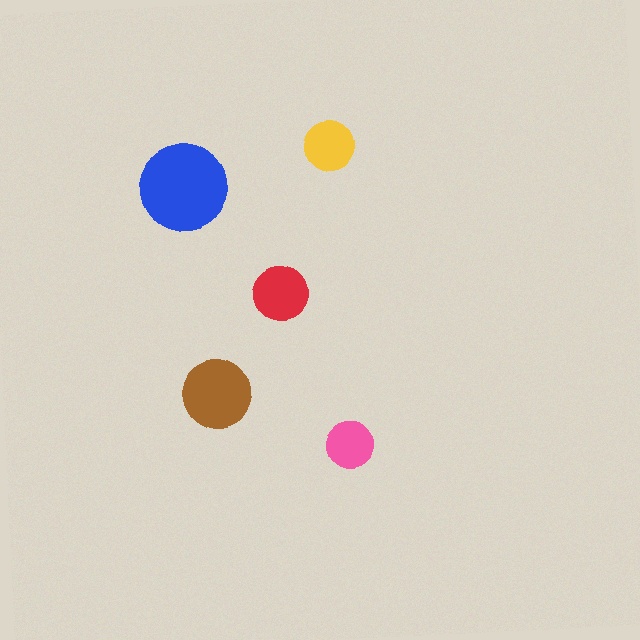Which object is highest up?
The yellow circle is topmost.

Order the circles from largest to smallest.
the blue one, the brown one, the red one, the yellow one, the pink one.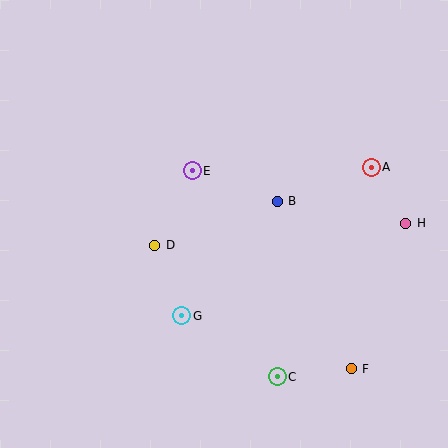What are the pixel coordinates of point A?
Point A is at (371, 167).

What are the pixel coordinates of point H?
Point H is at (406, 223).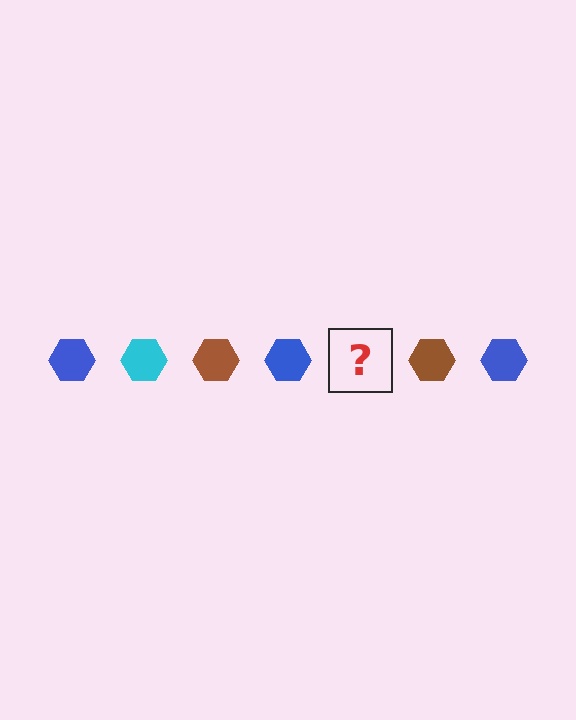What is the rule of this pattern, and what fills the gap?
The rule is that the pattern cycles through blue, cyan, brown hexagons. The gap should be filled with a cyan hexagon.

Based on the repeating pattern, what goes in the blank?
The blank should be a cyan hexagon.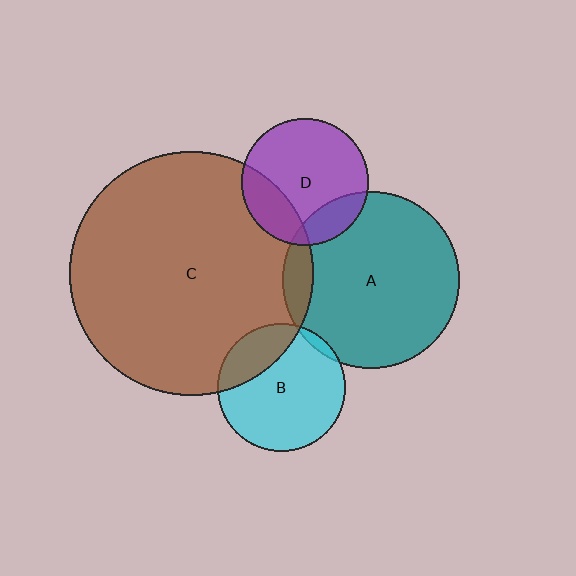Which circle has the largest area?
Circle C (brown).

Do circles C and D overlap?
Yes.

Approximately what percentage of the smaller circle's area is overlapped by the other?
Approximately 25%.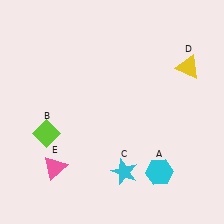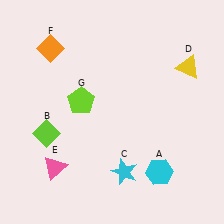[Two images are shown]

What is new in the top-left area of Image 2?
An orange diamond (F) was added in the top-left area of Image 2.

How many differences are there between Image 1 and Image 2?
There are 2 differences between the two images.